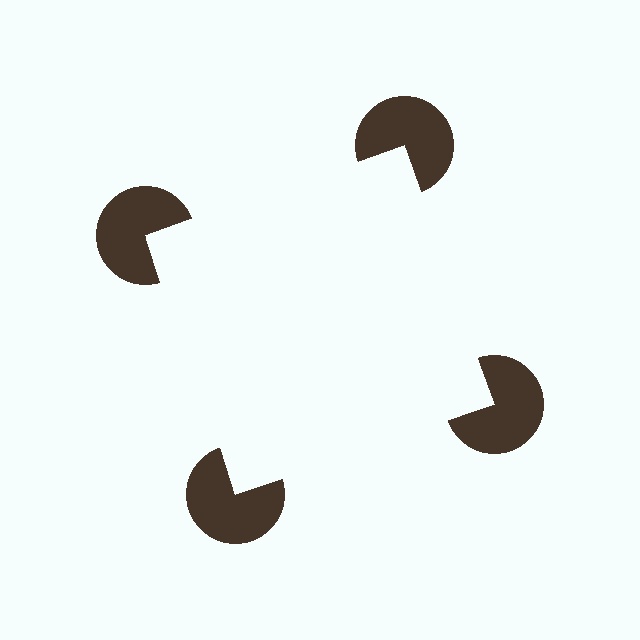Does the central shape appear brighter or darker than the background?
It typically appears slightly brighter than the background, even though no actual brightness change is drawn.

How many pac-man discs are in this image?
There are 4 — one at each vertex of the illusory square.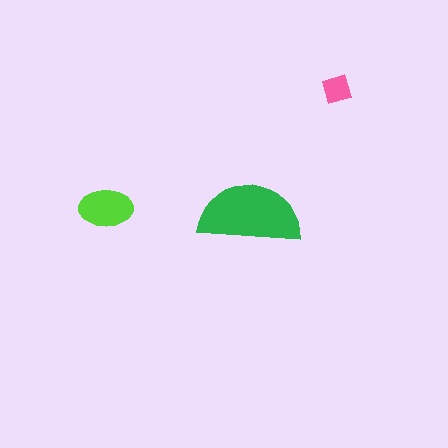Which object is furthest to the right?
The pink diamond is rightmost.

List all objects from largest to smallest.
The green semicircle, the lime ellipse, the pink diamond.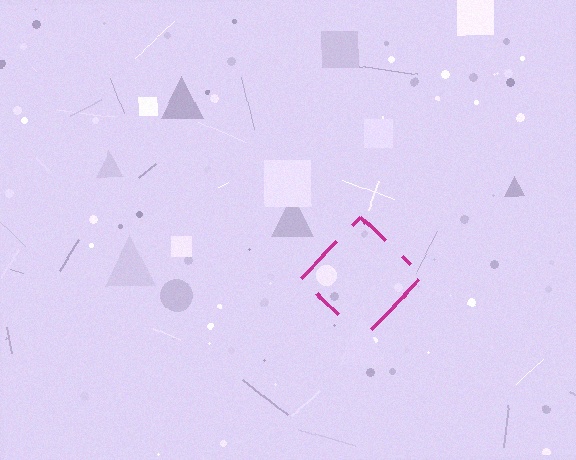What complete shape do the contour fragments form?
The contour fragments form a diamond.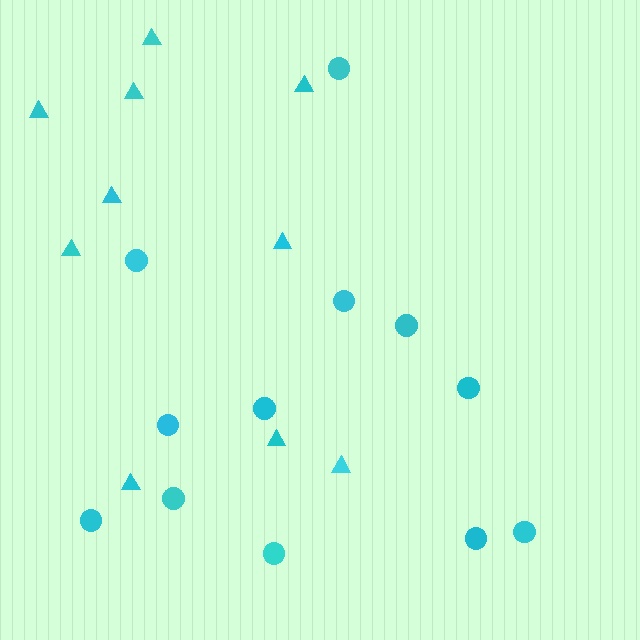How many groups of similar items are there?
There are 2 groups: one group of circles (12) and one group of triangles (10).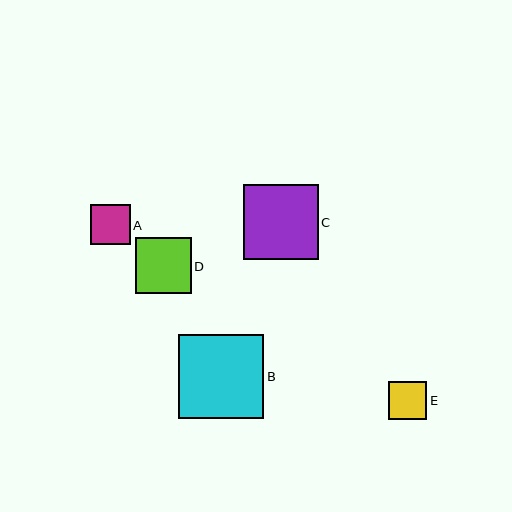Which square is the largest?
Square B is the largest with a size of approximately 85 pixels.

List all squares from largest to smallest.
From largest to smallest: B, C, D, A, E.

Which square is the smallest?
Square E is the smallest with a size of approximately 38 pixels.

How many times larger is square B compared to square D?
Square B is approximately 1.5 times the size of square D.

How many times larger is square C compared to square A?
Square C is approximately 1.9 times the size of square A.